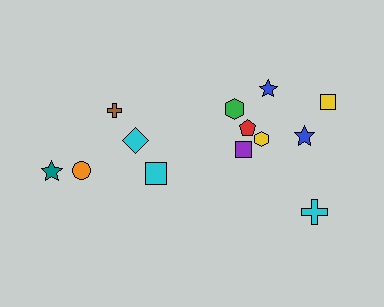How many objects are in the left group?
There are 5 objects.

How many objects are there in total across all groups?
There are 13 objects.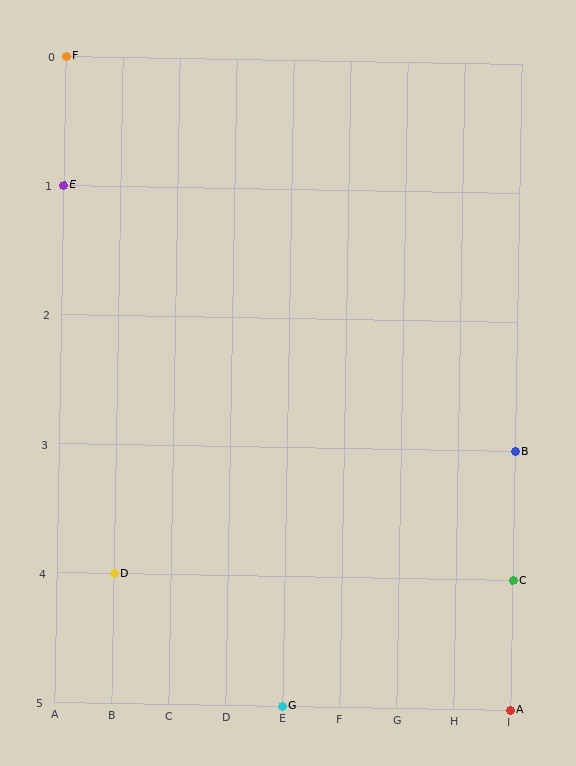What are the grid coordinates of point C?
Point C is at grid coordinates (I, 4).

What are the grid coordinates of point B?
Point B is at grid coordinates (I, 3).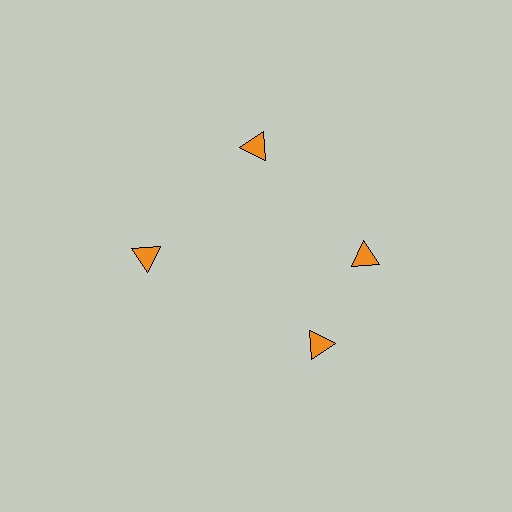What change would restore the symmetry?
The symmetry would be restored by rotating it back into even spacing with its neighbors so that all 4 triangles sit at equal angles and equal distance from the center.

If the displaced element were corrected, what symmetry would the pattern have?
It would have 4-fold rotational symmetry — the pattern would map onto itself every 90 degrees.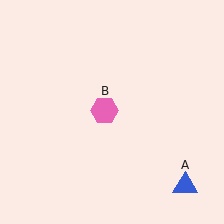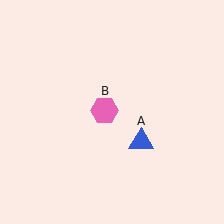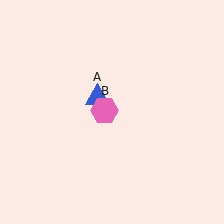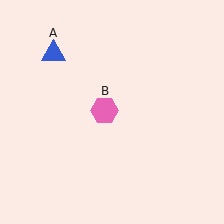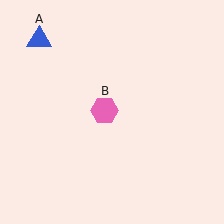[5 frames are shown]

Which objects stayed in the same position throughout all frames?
Pink hexagon (object B) remained stationary.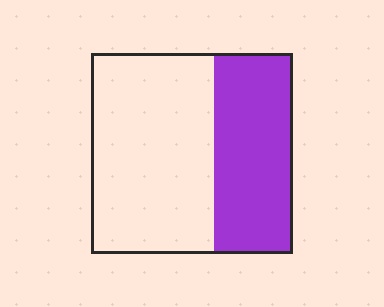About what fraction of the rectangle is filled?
About two fifths (2/5).